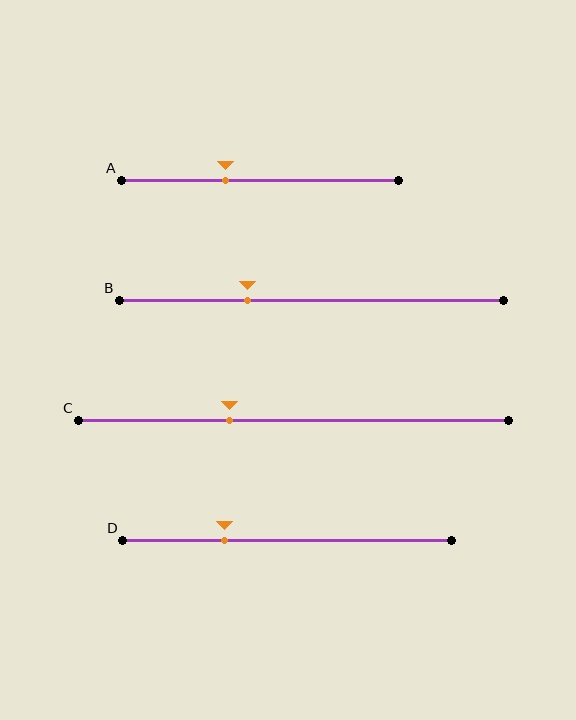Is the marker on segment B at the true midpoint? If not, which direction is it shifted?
No, the marker on segment B is shifted to the left by about 17% of the segment length.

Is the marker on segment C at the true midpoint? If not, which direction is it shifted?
No, the marker on segment C is shifted to the left by about 15% of the segment length.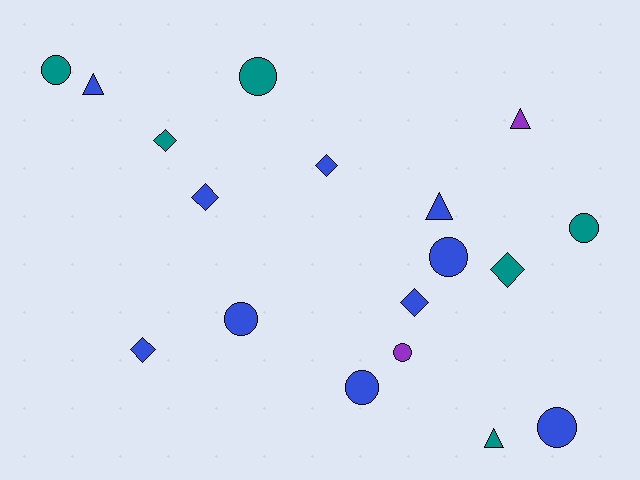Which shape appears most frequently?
Circle, with 8 objects.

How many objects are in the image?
There are 18 objects.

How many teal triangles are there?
There is 1 teal triangle.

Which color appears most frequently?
Blue, with 10 objects.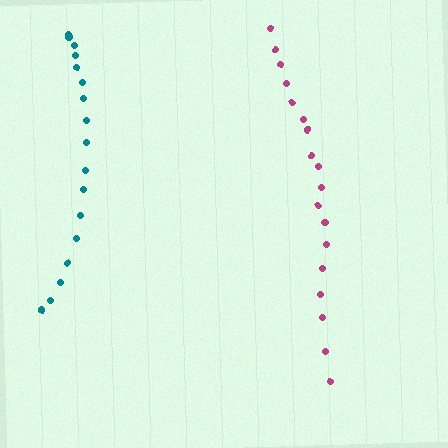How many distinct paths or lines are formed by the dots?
There are 2 distinct paths.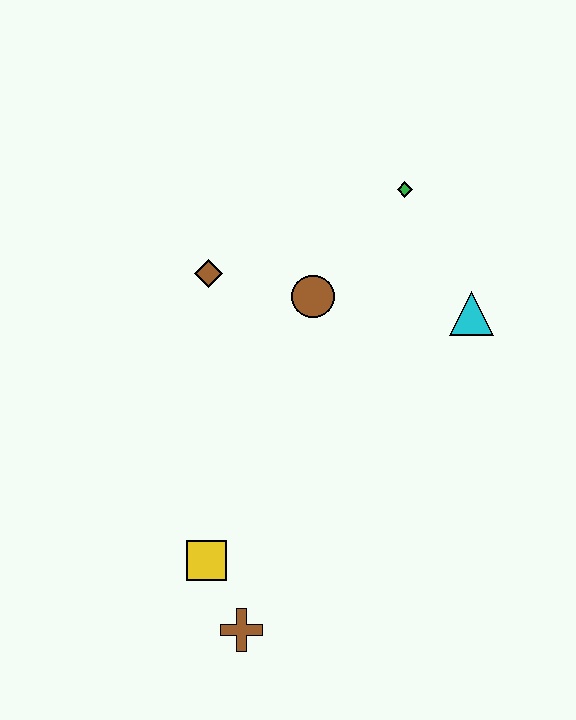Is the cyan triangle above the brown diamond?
No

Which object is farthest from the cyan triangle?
The brown cross is farthest from the cyan triangle.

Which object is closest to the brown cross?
The yellow square is closest to the brown cross.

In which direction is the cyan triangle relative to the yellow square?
The cyan triangle is to the right of the yellow square.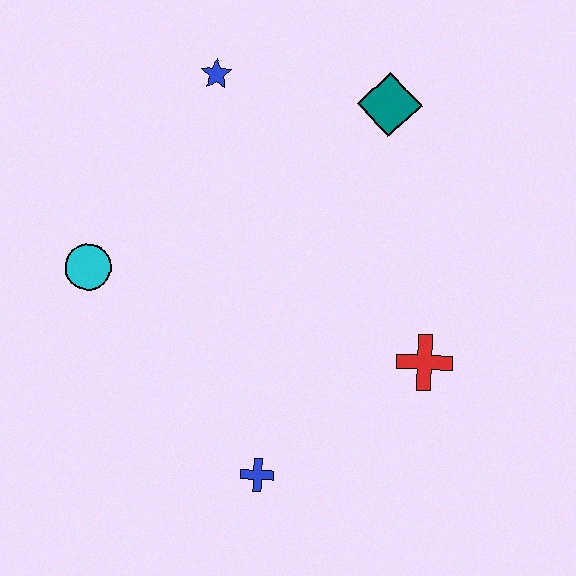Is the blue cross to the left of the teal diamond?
Yes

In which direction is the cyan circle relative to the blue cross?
The cyan circle is above the blue cross.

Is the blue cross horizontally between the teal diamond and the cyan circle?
Yes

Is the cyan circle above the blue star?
No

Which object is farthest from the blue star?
The blue cross is farthest from the blue star.